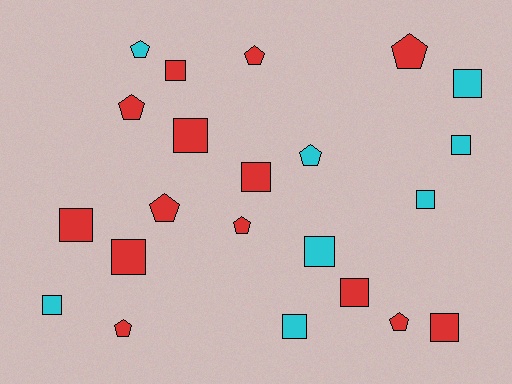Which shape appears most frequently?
Square, with 13 objects.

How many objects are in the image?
There are 22 objects.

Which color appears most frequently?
Red, with 14 objects.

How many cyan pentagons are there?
There are 2 cyan pentagons.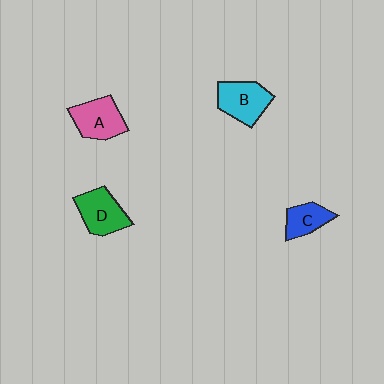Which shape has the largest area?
Shape B (cyan).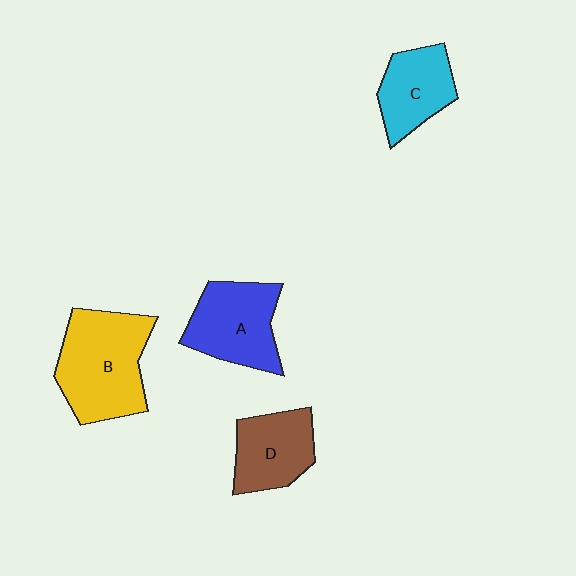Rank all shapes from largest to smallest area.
From largest to smallest: B (yellow), A (blue), D (brown), C (cyan).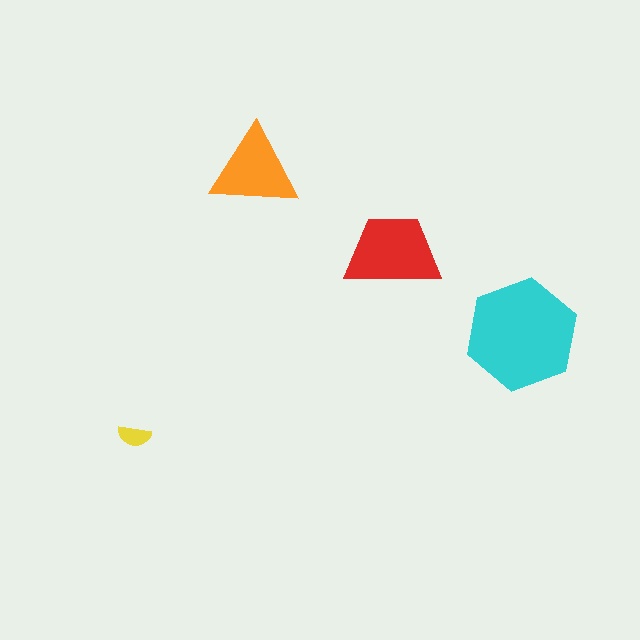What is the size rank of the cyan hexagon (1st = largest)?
1st.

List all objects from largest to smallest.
The cyan hexagon, the red trapezoid, the orange triangle, the yellow semicircle.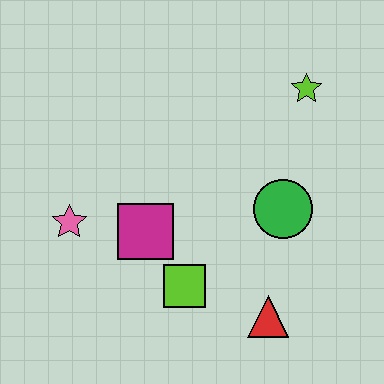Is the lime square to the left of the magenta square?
No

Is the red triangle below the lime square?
Yes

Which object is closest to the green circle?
The red triangle is closest to the green circle.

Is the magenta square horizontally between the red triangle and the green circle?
No